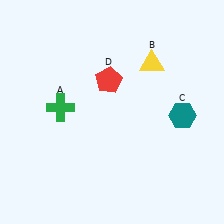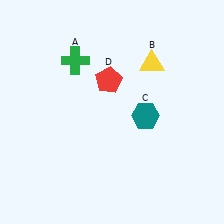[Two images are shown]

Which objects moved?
The objects that moved are: the green cross (A), the teal hexagon (C).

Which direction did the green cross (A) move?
The green cross (A) moved up.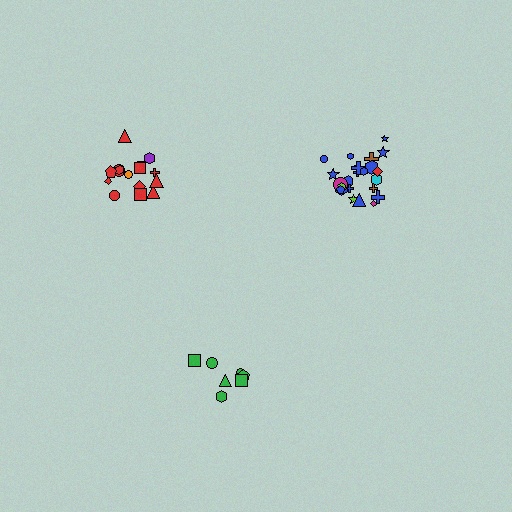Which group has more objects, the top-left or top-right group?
The top-right group.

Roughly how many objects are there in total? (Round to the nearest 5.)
Roughly 45 objects in total.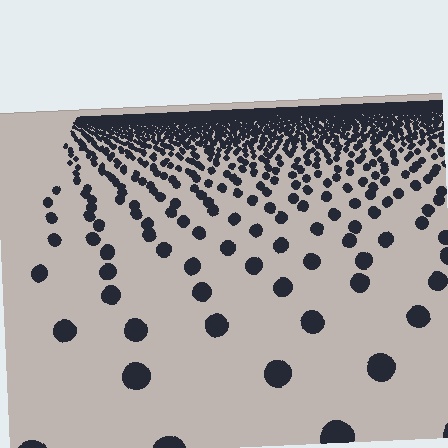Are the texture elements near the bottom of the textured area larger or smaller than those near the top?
Larger. Near the bottom, elements are closer to the viewer and appear at a bigger on-screen size.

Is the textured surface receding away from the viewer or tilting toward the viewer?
The surface is receding away from the viewer. Texture elements get smaller and denser toward the top.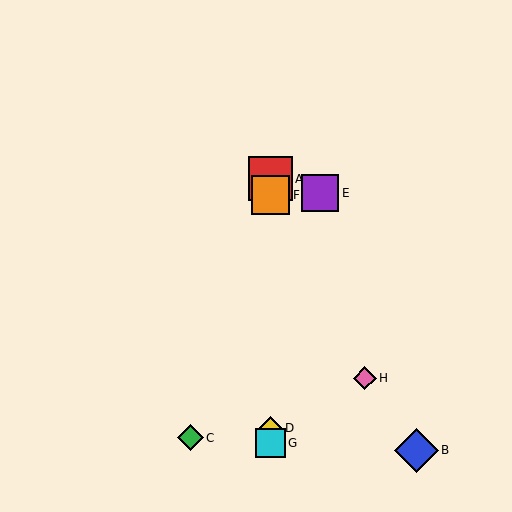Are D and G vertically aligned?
Yes, both are at x≈270.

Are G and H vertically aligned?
No, G is at x≈270 and H is at x≈365.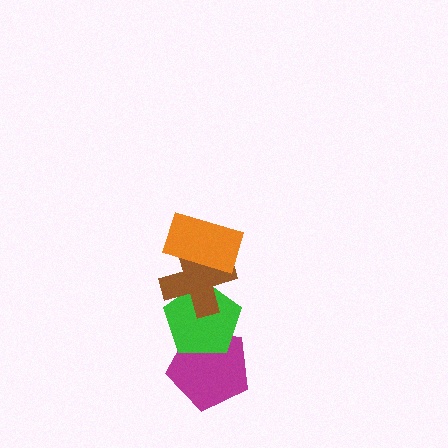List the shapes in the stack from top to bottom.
From top to bottom: the orange rectangle, the brown cross, the green pentagon, the magenta pentagon.